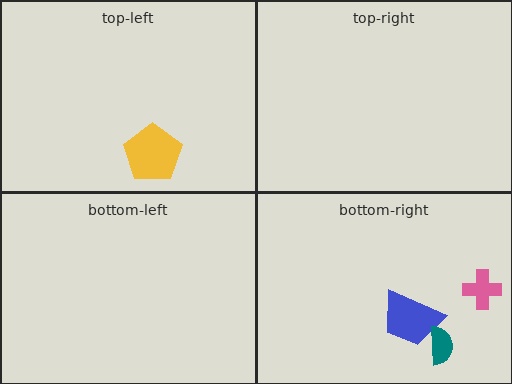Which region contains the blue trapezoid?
The bottom-right region.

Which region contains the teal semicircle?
The bottom-right region.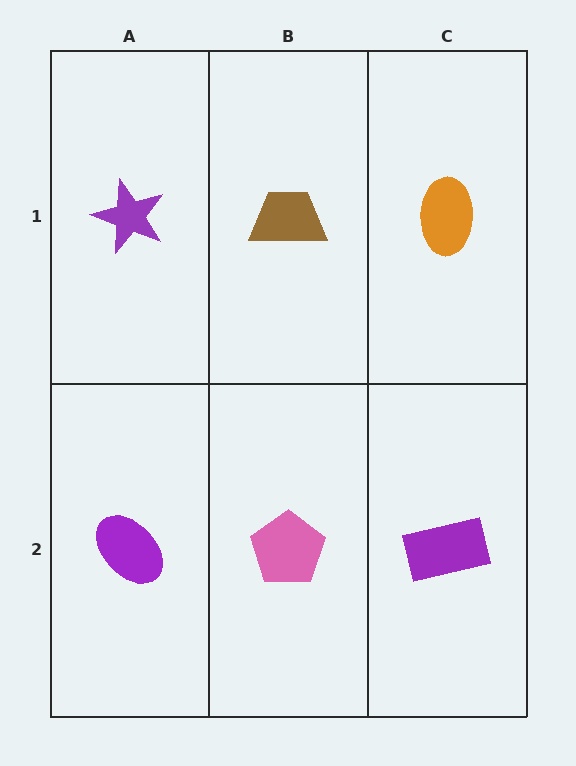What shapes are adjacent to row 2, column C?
An orange ellipse (row 1, column C), a pink pentagon (row 2, column B).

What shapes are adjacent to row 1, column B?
A pink pentagon (row 2, column B), a purple star (row 1, column A), an orange ellipse (row 1, column C).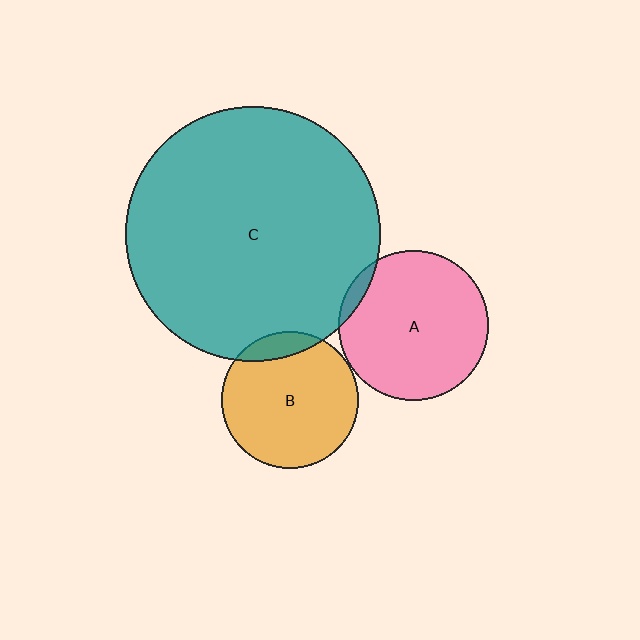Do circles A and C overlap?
Yes.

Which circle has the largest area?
Circle C (teal).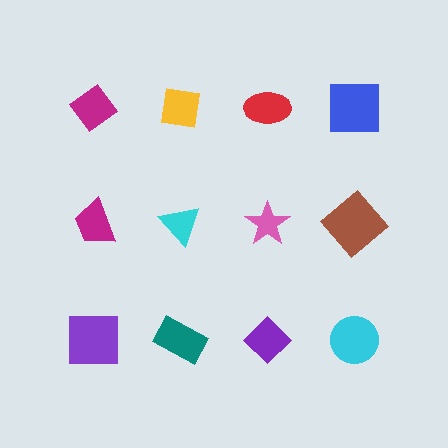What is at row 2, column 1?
A magenta trapezoid.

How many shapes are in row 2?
4 shapes.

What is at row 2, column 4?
A brown diamond.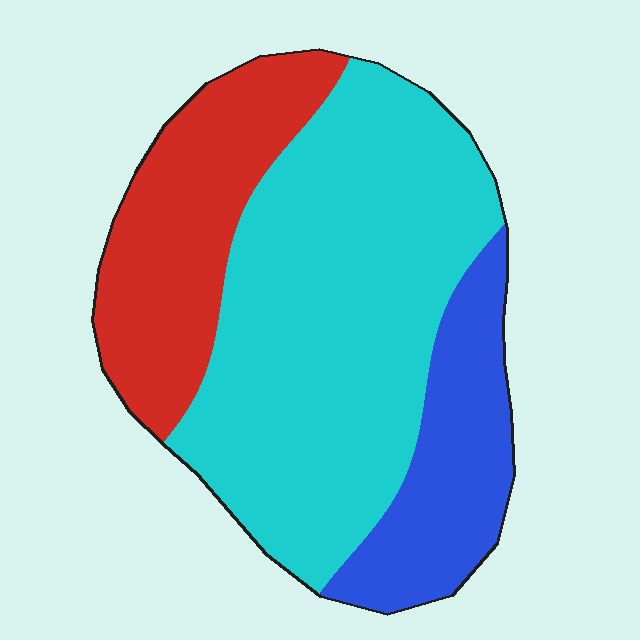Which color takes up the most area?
Cyan, at roughly 55%.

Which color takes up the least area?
Blue, at roughly 20%.